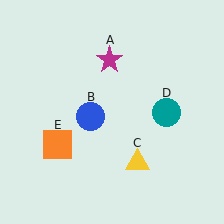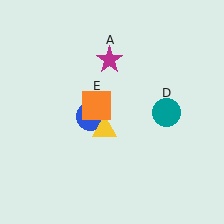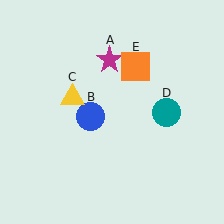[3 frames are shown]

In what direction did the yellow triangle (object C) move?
The yellow triangle (object C) moved up and to the left.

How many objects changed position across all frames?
2 objects changed position: yellow triangle (object C), orange square (object E).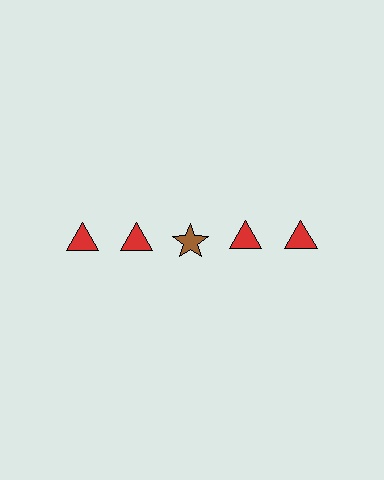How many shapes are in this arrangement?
There are 5 shapes arranged in a grid pattern.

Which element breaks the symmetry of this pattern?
The brown star in the top row, center column breaks the symmetry. All other shapes are red triangles.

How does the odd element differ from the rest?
It differs in both color (brown instead of red) and shape (star instead of triangle).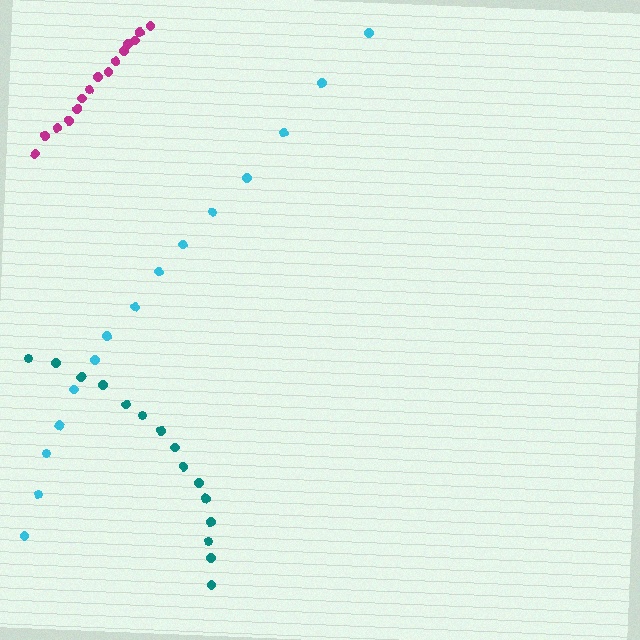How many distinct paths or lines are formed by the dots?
There are 3 distinct paths.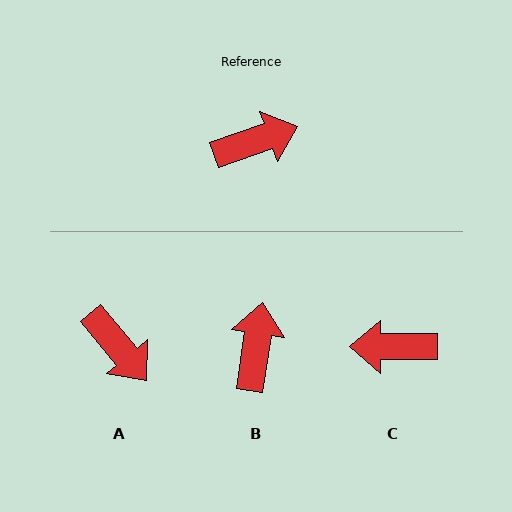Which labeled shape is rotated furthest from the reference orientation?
C, about 161 degrees away.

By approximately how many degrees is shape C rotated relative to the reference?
Approximately 161 degrees counter-clockwise.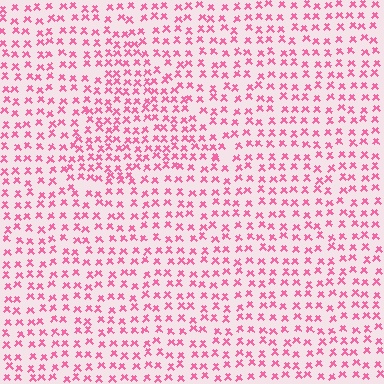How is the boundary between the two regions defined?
The boundary is defined by a change in element density (approximately 1.5x ratio). All elements are the same color, size, and shape.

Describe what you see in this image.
The image contains small pink elements arranged at two different densities. A triangle-shaped region is visible where the elements are more densely packed than the surrounding area.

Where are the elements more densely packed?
The elements are more densely packed inside the triangle boundary.